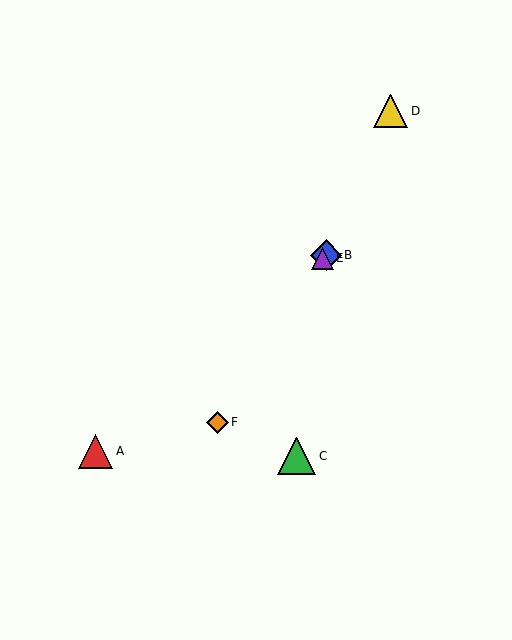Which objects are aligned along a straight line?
Objects A, B, E are aligned along a straight line.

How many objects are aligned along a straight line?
3 objects (A, B, E) are aligned along a straight line.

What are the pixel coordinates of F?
Object F is at (217, 422).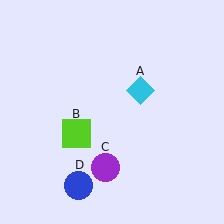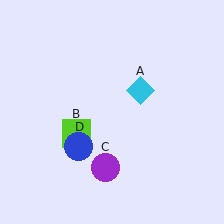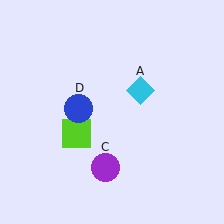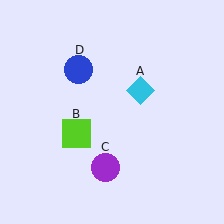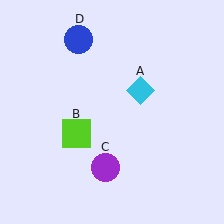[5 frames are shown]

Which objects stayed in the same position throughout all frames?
Cyan diamond (object A) and lime square (object B) and purple circle (object C) remained stationary.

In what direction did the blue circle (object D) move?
The blue circle (object D) moved up.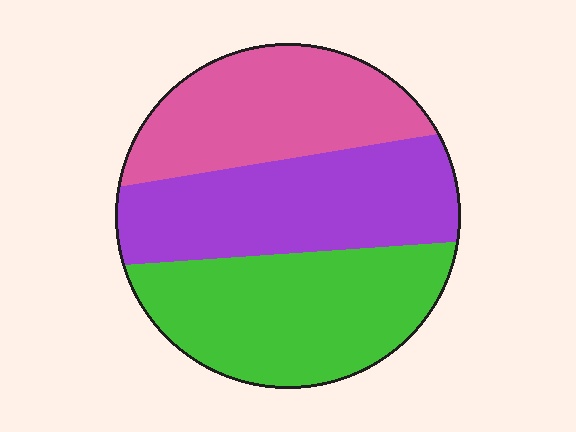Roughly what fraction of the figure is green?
Green takes up about three eighths (3/8) of the figure.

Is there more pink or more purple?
Purple.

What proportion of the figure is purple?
Purple covers roughly 35% of the figure.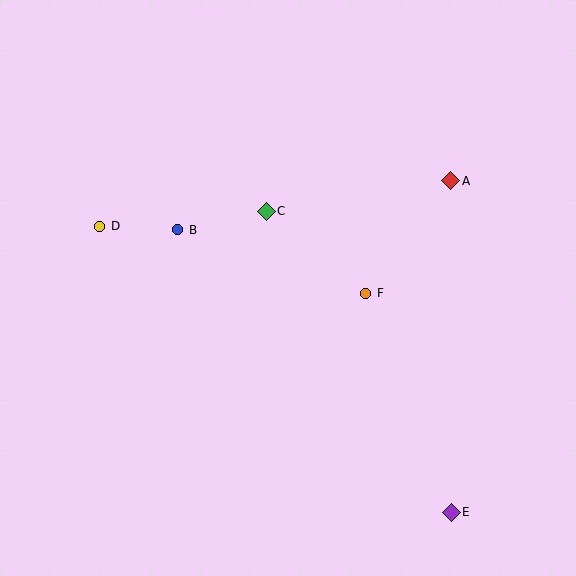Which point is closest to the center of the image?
Point F at (366, 293) is closest to the center.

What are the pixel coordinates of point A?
Point A is at (451, 181).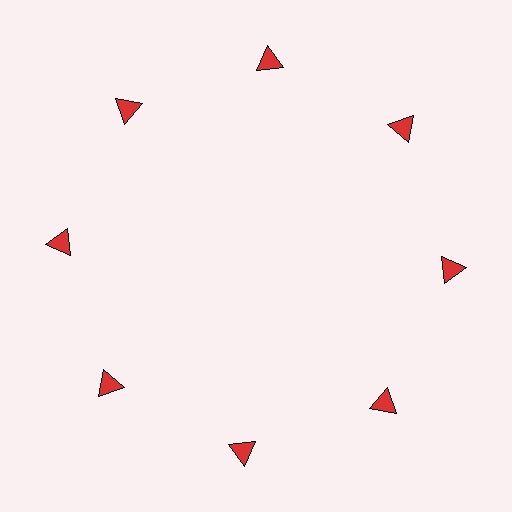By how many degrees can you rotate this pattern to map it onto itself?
The pattern maps onto itself every 45 degrees of rotation.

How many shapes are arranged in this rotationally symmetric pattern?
There are 8 shapes, arranged in 8 groups of 1.